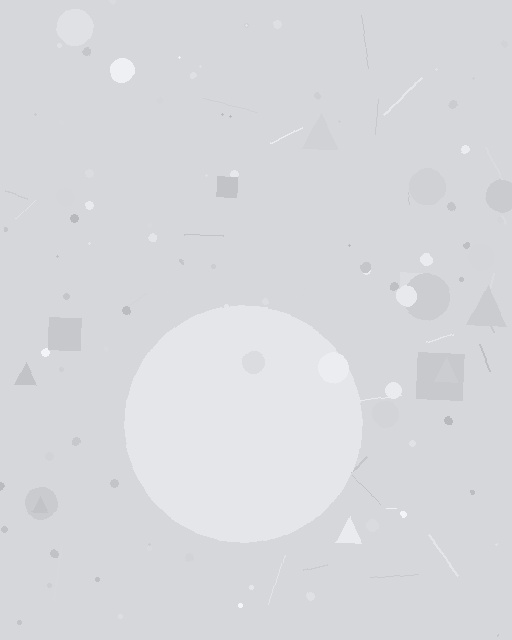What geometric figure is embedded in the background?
A circle is embedded in the background.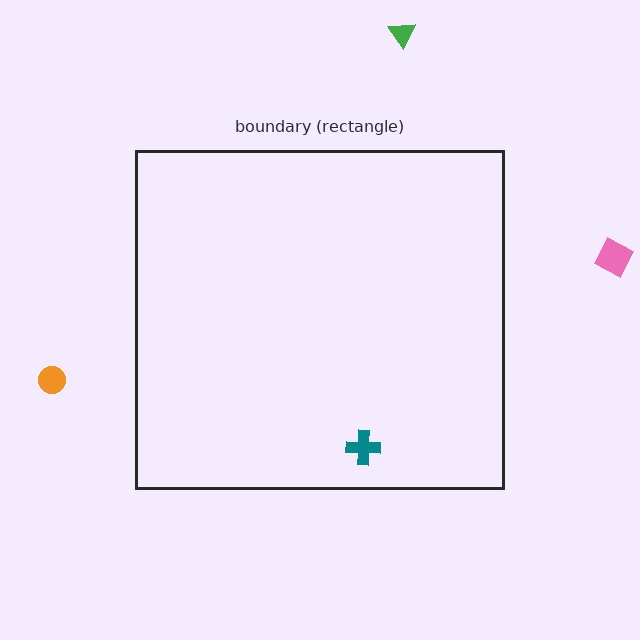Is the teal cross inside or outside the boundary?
Inside.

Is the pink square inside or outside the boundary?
Outside.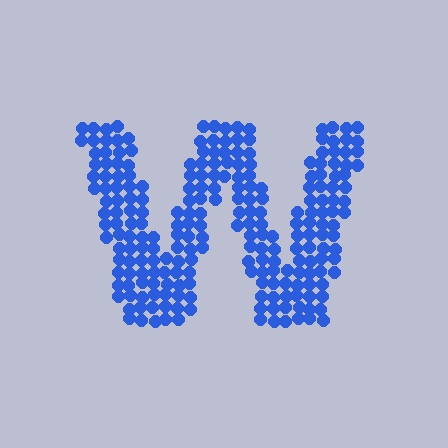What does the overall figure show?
The overall figure shows the letter W.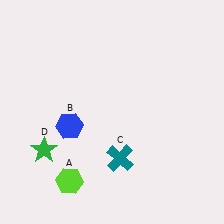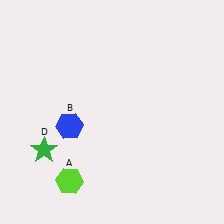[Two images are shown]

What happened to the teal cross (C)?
The teal cross (C) was removed in Image 2. It was in the bottom-right area of Image 1.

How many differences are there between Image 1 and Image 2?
There is 1 difference between the two images.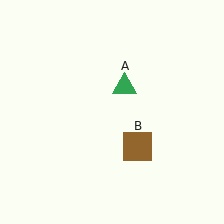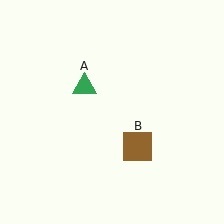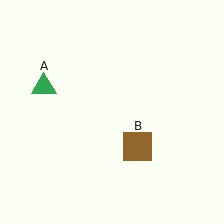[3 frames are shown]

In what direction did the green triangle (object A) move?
The green triangle (object A) moved left.